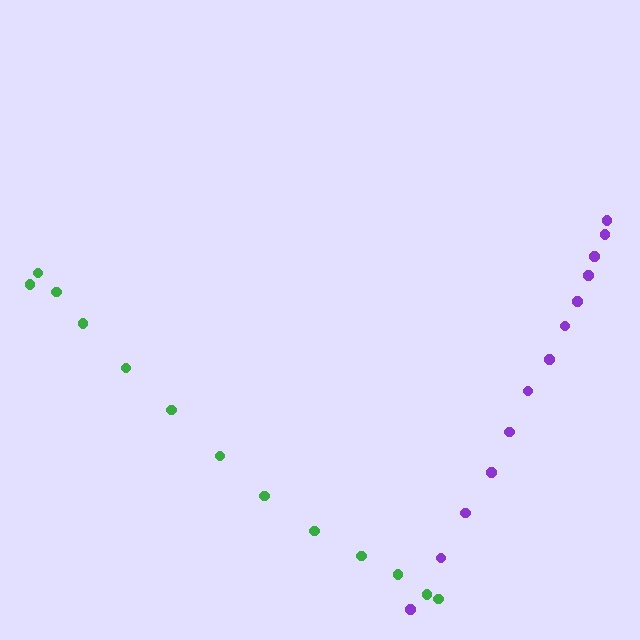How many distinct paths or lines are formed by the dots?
There are 2 distinct paths.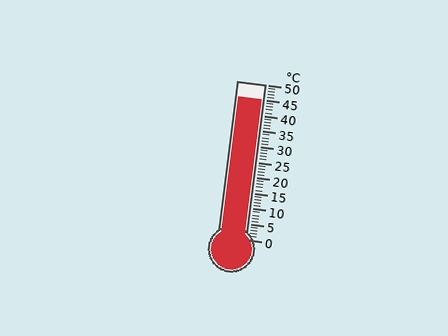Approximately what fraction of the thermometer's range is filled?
The thermometer is filled to approximately 90% of its range.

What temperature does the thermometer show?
The thermometer shows approximately 45°C.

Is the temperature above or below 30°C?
The temperature is above 30°C.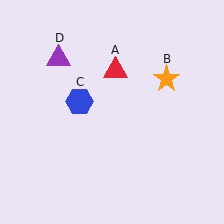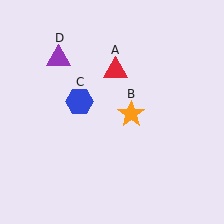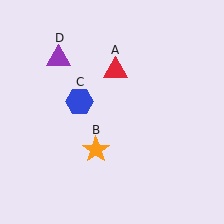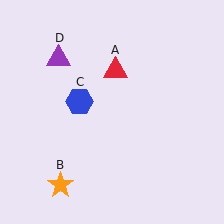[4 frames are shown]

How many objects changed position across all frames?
1 object changed position: orange star (object B).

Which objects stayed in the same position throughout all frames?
Red triangle (object A) and blue hexagon (object C) and purple triangle (object D) remained stationary.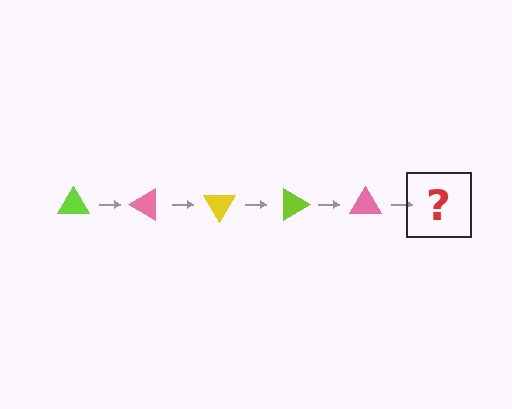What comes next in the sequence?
The next element should be a yellow triangle, rotated 150 degrees from the start.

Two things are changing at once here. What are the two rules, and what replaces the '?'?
The two rules are that it rotates 30 degrees each step and the color cycles through lime, pink, and yellow. The '?' should be a yellow triangle, rotated 150 degrees from the start.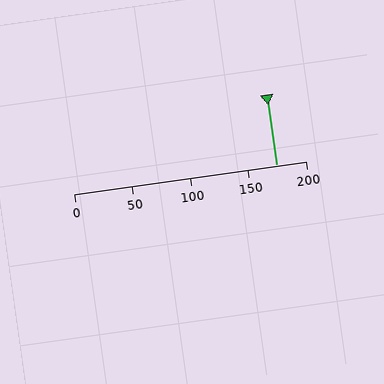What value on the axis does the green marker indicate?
The marker indicates approximately 175.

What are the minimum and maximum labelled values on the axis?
The axis runs from 0 to 200.